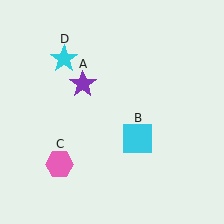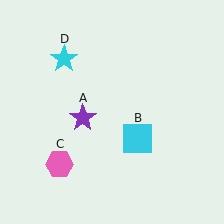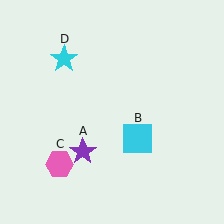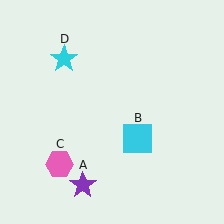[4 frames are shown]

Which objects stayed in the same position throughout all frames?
Cyan square (object B) and pink hexagon (object C) and cyan star (object D) remained stationary.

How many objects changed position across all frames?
1 object changed position: purple star (object A).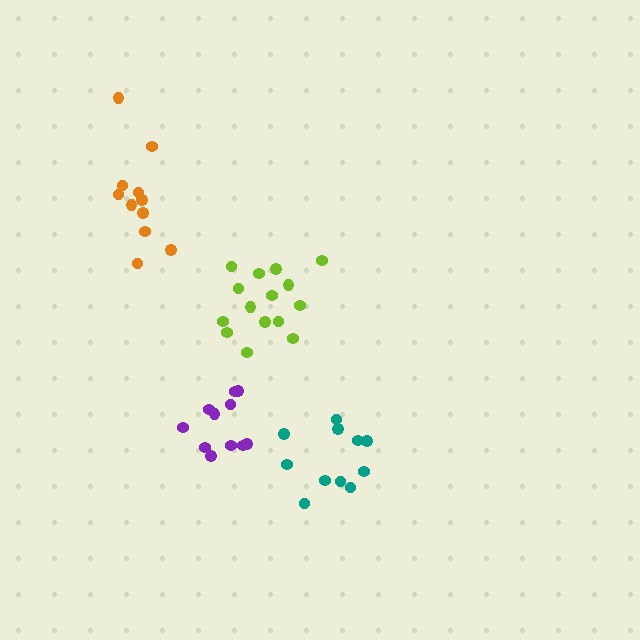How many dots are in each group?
Group 1: 11 dots, Group 2: 15 dots, Group 3: 11 dots, Group 4: 11 dots (48 total).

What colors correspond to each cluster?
The clusters are colored: teal, lime, orange, purple.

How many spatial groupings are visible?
There are 4 spatial groupings.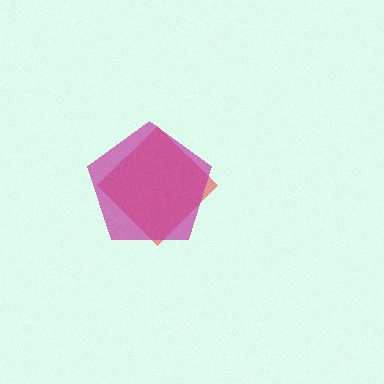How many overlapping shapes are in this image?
There are 2 overlapping shapes in the image.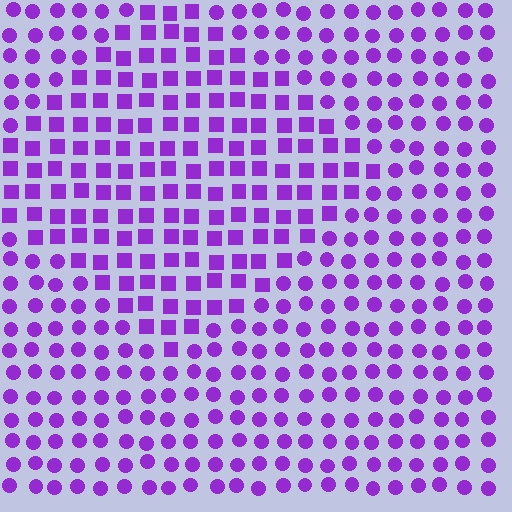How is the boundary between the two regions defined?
The boundary is defined by a change in element shape: squares inside vs. circles outside. All elements share the same color and spacing.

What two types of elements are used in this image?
The image uses squares inside the diamond region and circles outside it.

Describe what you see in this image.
The image is filled with small purple elements arranged in a uniform grid. A diamond-shaped region contains squares, while the surrounding area contains circles. The boundary is defined purely by the change in element shape.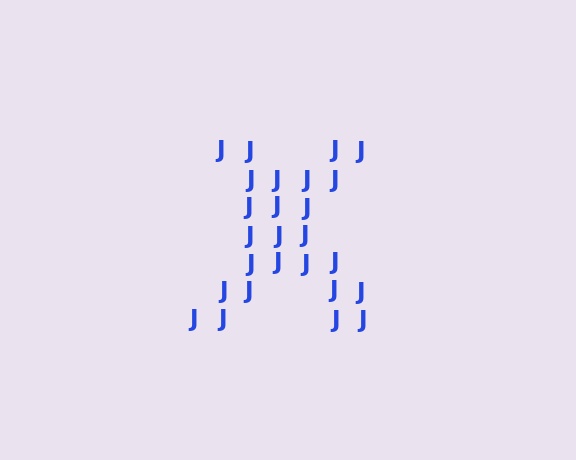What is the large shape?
The large shape is the letter X.